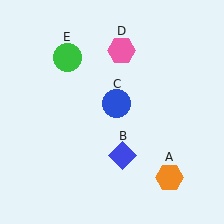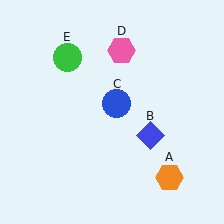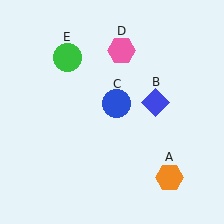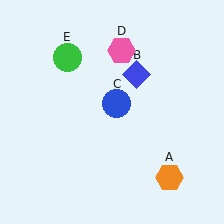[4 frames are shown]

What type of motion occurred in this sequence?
The blue diamond (object B) rotated counterclockwise around the center of the scene.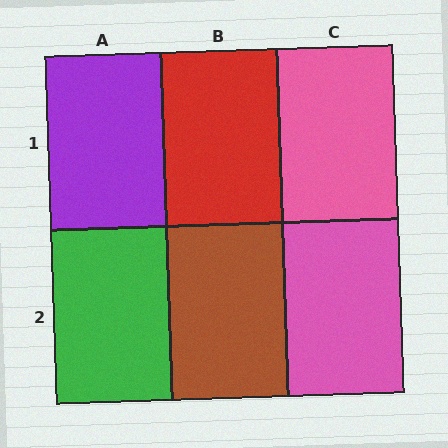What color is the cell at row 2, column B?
Brown.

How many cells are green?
1 cell is green.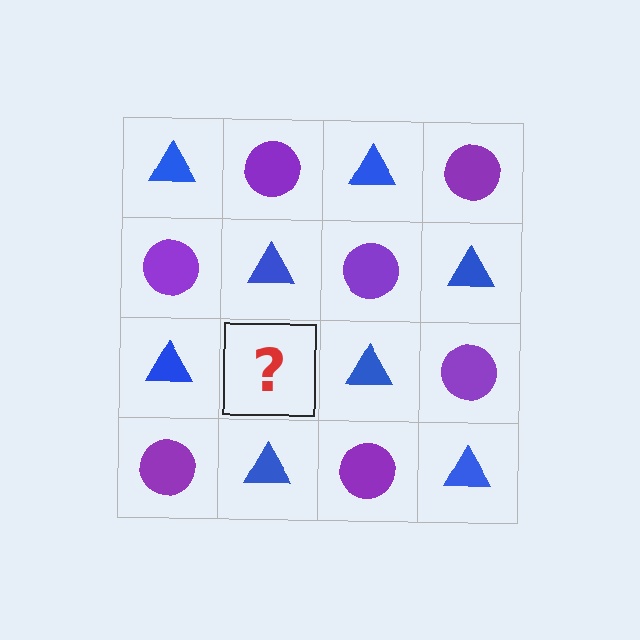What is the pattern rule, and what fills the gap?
The rule is that it alternates blue triangle and purple circle in a checkerboard pattern. The gap should be filled with a purple circle.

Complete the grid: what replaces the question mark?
The question mark should be replaced with a purple circle.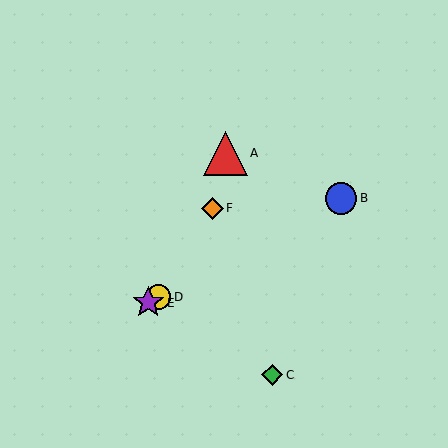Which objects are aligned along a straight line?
Objects B, D, E are aligned along a straight line.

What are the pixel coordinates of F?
Object F is at (212, 209).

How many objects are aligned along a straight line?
3 objects (B, D, E) are aligned along a straight line.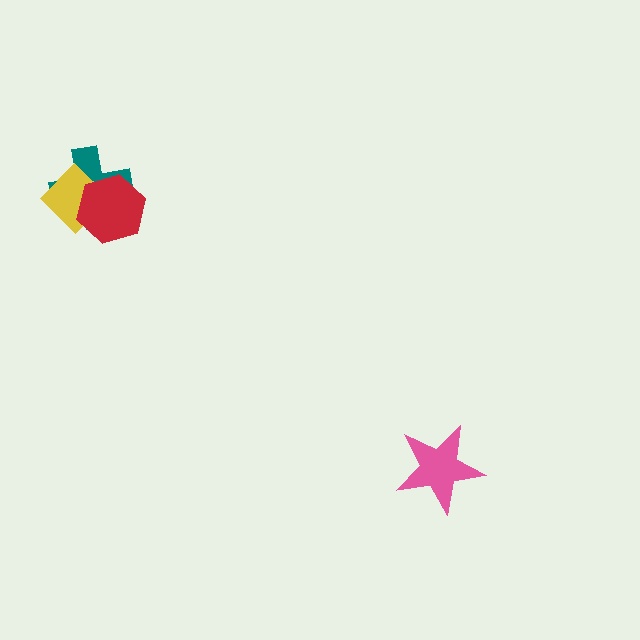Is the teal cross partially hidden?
Yes, it is partially covered by another shape.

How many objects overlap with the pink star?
0 objects overlap with the pink star.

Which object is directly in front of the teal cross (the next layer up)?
The yellow diamond is directly in front of the teal cross.